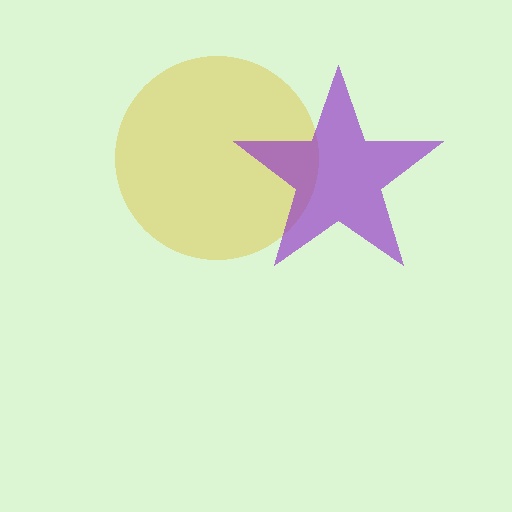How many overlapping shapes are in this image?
There are 2 overlapping shapes in the image.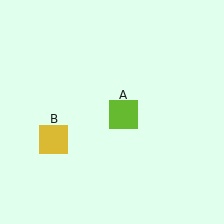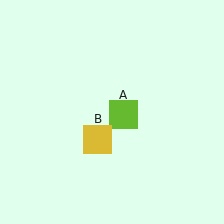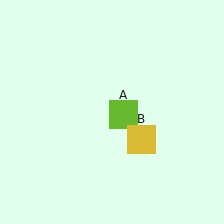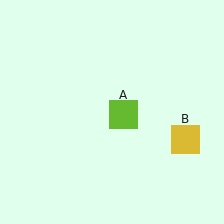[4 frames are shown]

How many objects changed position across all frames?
1 object changed position: yellow square (object B).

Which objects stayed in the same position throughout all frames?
Lime square (object A) remained stationary.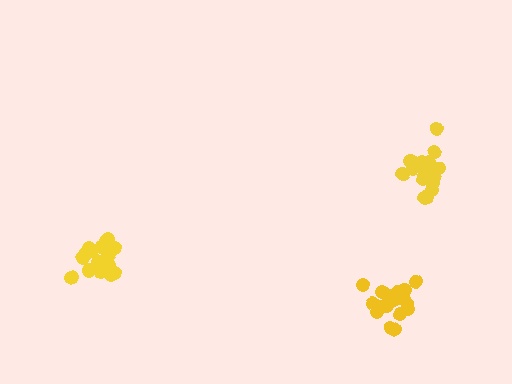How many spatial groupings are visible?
There are 3 spatial groupings.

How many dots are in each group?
Group 1: 19 dots, Group 2: 16 dots, Group 3: 16 dots (51 total).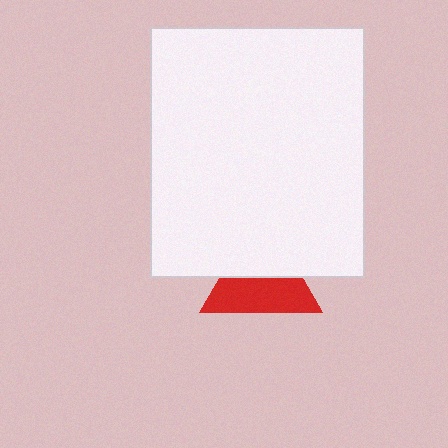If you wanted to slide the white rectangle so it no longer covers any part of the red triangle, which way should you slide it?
Slide it up — that is the most direct way to separate the two shapes.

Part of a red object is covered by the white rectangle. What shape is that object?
It is a triangle.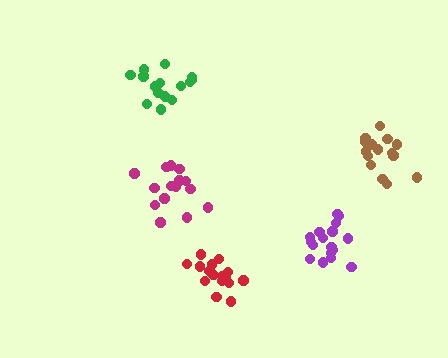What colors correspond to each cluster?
The clusters are colored: purple, green, magenta, red, brown.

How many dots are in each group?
Group 1: 17 dots, Group 2: 15 dots, Group 3: 15 dots, Group 4: 17 dots, Group 5: 15 dots (79 total).